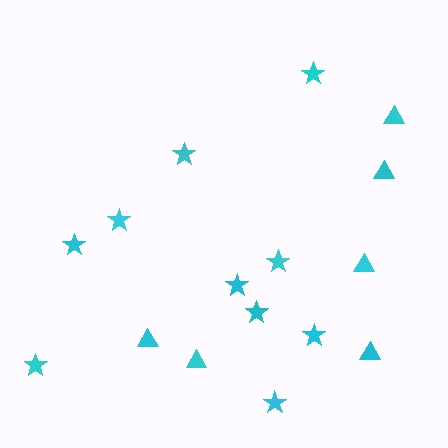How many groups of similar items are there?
There are 2 groups: one group of stars (10) and one group of triangles (6).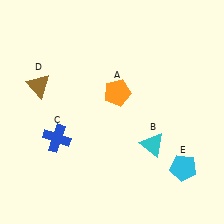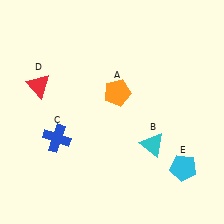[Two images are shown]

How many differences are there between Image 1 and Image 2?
There is 1 difference between the two images.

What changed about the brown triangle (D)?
In Image 1, D is brown. In Image 2, it changed to red.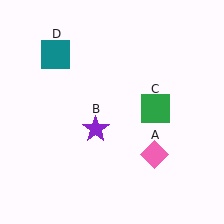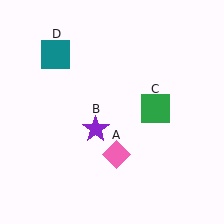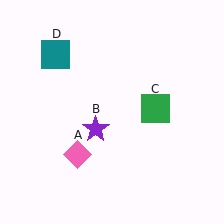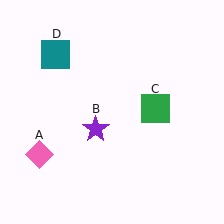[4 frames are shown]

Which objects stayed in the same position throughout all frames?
Purple star (object B) and green square (object C) and teal square (object D) remained stationary.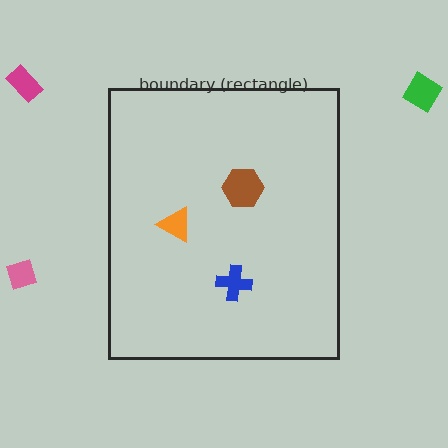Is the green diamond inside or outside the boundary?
Outside.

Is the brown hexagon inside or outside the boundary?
Inside.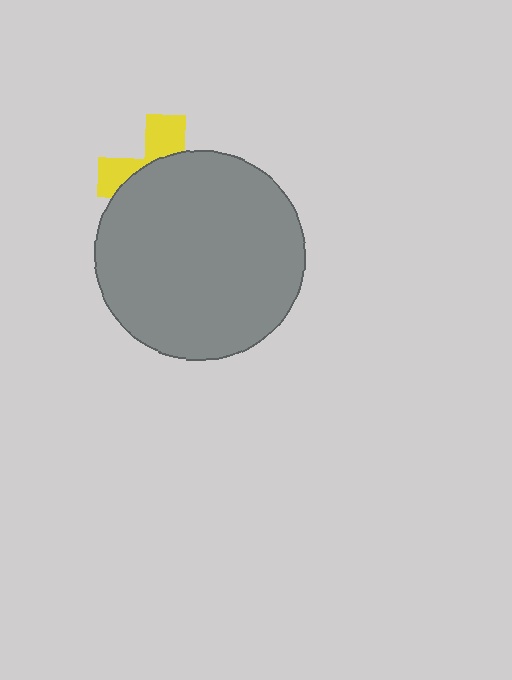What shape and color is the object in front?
The object in front is a gray circle.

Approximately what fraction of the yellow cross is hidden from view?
Roughly 67% of the yellow cross is hidden behind the gray circle.